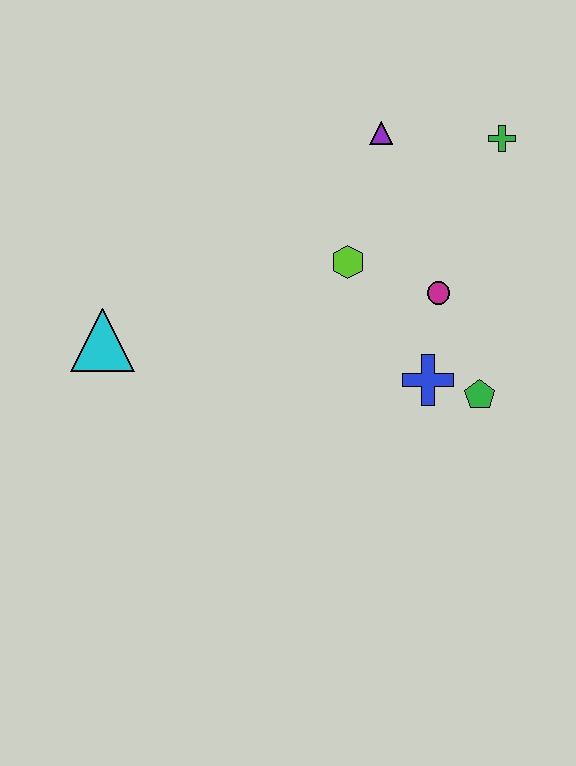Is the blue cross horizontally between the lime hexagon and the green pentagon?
Yes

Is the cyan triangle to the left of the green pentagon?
Yes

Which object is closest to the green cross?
The purple triangle is closest to the green cross.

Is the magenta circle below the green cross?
Yes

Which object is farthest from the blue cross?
The cyan triangle is farthest from the blue cross.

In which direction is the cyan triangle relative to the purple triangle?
The cyan triangle is to the left of the purple triangle.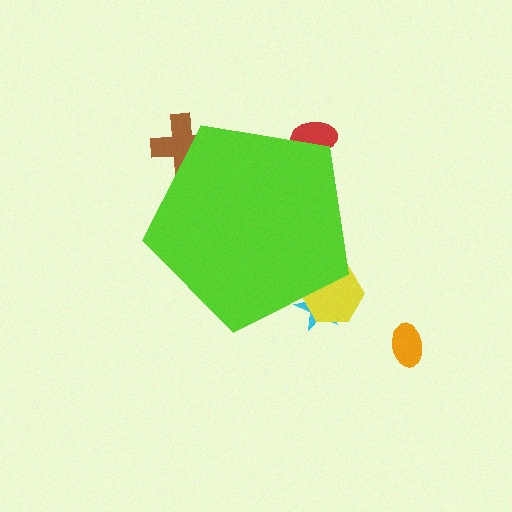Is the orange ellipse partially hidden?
No, the orange ellipse is fully visible.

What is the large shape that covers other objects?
A lime pentagon.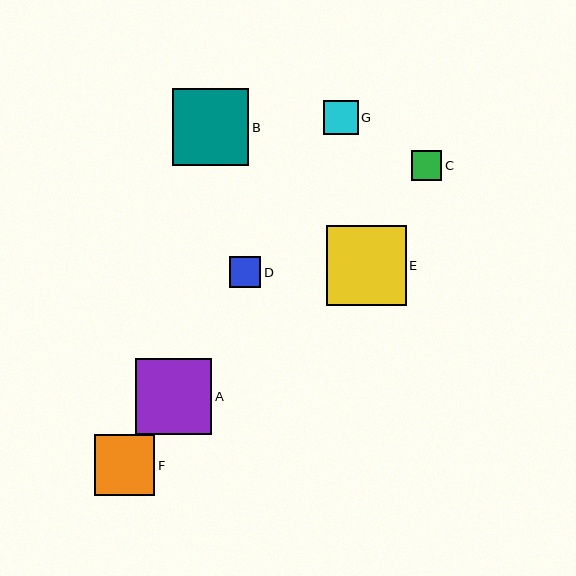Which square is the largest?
Square E is the largest with a size of approximately 79 pixels.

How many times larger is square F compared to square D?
Square F is approximately 1.9 times the size of square D.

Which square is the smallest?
Square C is the smallest with a size of approximately 30 pixels.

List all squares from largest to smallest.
From largest to smallest: E, A, B, F, G, D, C.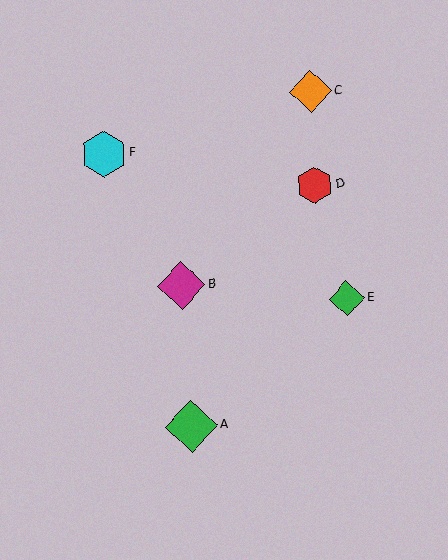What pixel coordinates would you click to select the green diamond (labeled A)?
Click at (191, 426) to select the green diamond A.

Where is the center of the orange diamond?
The center of the orange diamond is at (310, 91).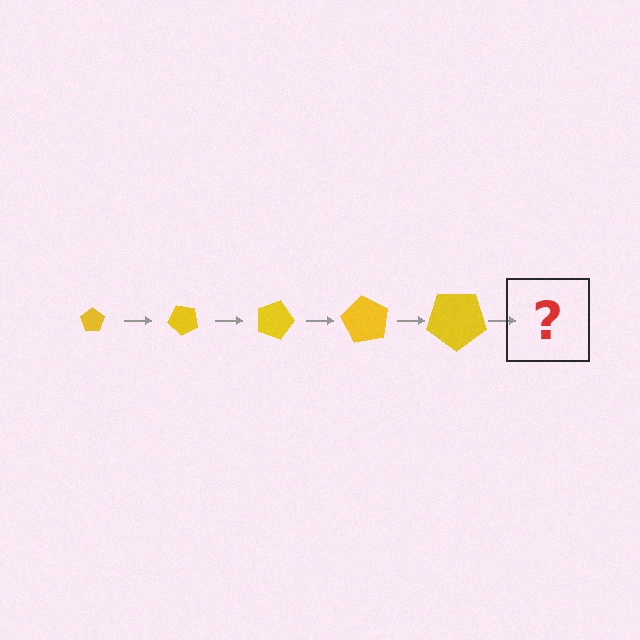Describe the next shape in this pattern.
It should be a pentagon, larger than the previous one and rotated 225 degrees from the start.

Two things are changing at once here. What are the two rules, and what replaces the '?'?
The two rules are that the pentagon grows larger each step and it rotates 45 degrees each step. The '?' should be a pentagon, larger than the previous one and rotated 225 degrees from the start.